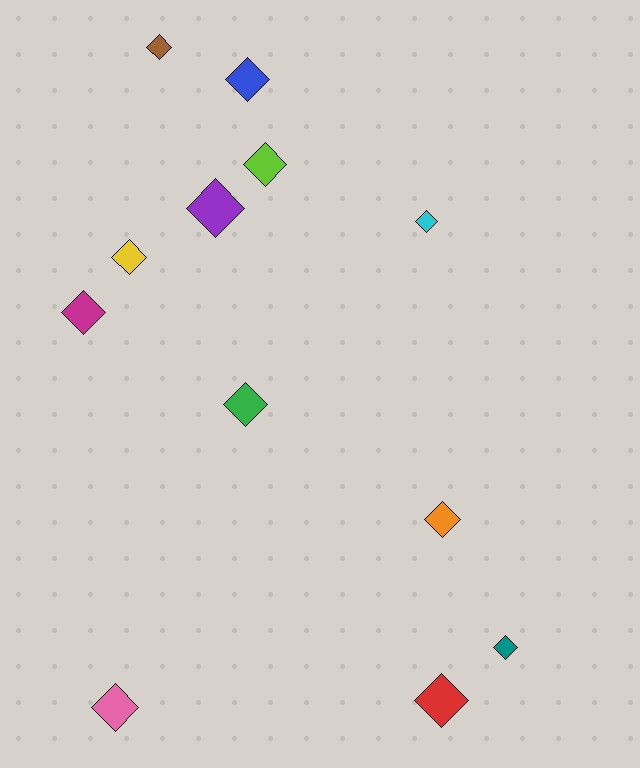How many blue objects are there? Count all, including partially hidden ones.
There is 1 blue object.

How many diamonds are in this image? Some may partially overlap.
There are 12 diamonds.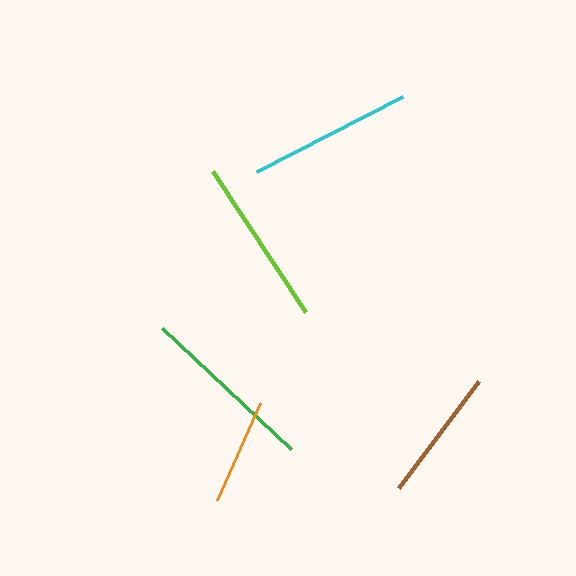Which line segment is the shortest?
The orange line is the shortest at approximately 105 pixels.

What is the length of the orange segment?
The orange segment is approximately 105 pixels long.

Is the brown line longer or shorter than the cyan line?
The cyan line is longer than the brown line.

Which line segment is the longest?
The green line is the longest at approximately 177 pixels.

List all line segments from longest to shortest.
From longest to shortest: green, lime, cyan, brown, orange.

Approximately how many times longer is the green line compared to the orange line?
The green line is approximately 1.7 times the length of the orange line.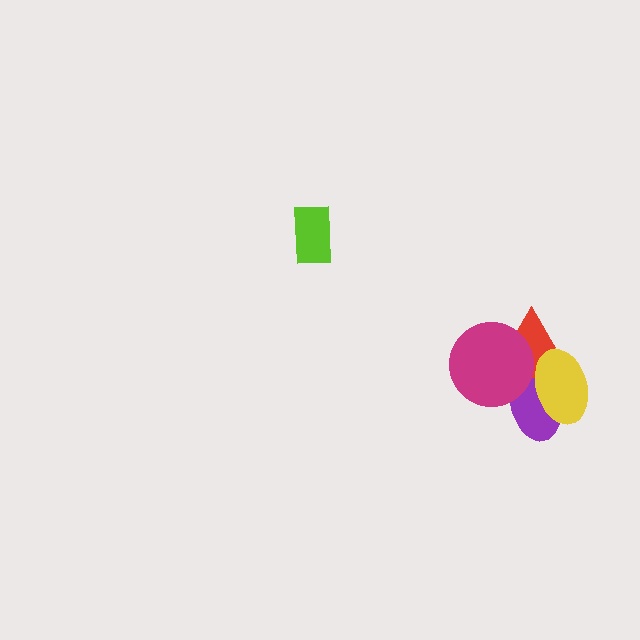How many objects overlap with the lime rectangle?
0 objects overlap with the lime rectangle.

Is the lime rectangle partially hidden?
No, no other shape covers it.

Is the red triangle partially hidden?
Yes, it is partially covered by another shape.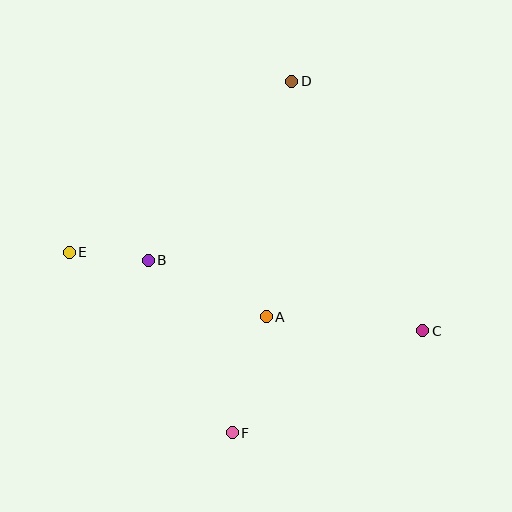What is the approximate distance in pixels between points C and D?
The distance between C and D is approximately 282 pixels.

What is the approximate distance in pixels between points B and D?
The distance between B and D is approximately 230 pixels.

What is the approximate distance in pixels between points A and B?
The distance between A and B is approximately 131 pixels.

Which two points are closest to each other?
Points B and E are closest to each other.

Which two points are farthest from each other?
Points C and E are farthest from each other.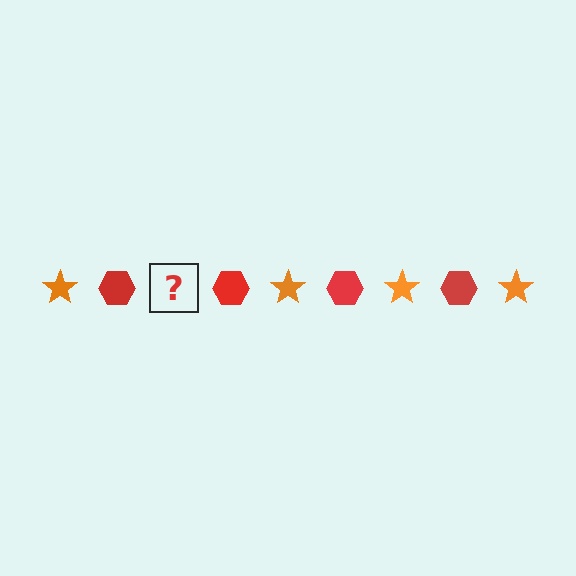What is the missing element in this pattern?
The missing element is an orange star.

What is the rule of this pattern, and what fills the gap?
The rule is that the pattern alternates between orange star and red hexagon. The gap should be filled with an orange star.